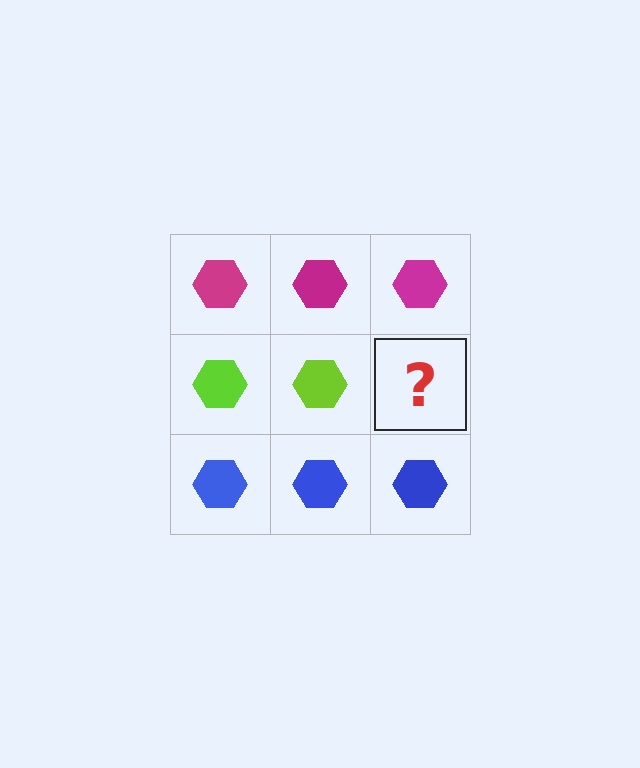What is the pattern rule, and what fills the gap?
The rule is that each row has a consistent color. The gap should be filled with a lime hexagon.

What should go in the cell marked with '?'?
The missing cell should contain a lime hexagon.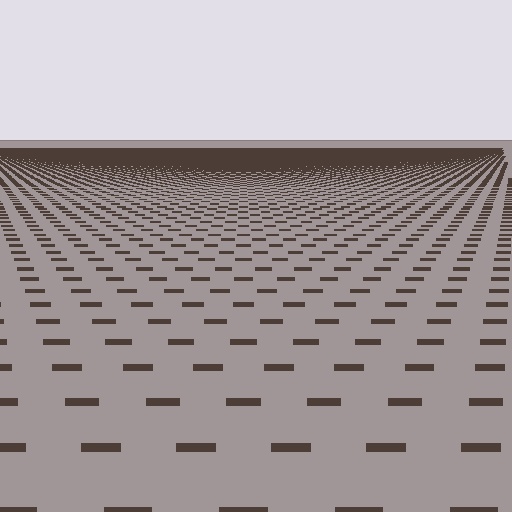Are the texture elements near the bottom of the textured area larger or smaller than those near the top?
Larger. Near the bottom, elements are closer to the viewer and appear at a bigger on-screen size.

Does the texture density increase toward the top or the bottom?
Density increases toward the top.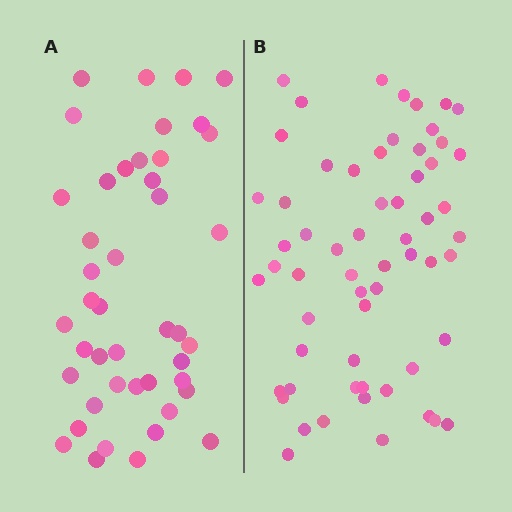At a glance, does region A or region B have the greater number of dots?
Region B (the right region) has more dots.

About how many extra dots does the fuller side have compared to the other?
Region B has approximately 15 more dots than region A.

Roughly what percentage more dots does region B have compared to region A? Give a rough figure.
About 35% more.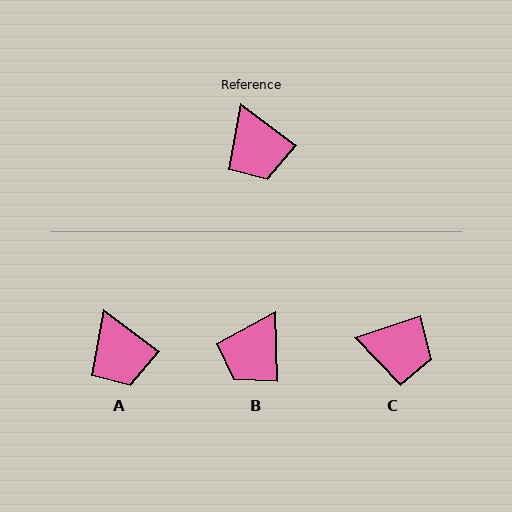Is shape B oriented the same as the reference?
No, it is off by about 51 degrees.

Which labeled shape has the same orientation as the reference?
A.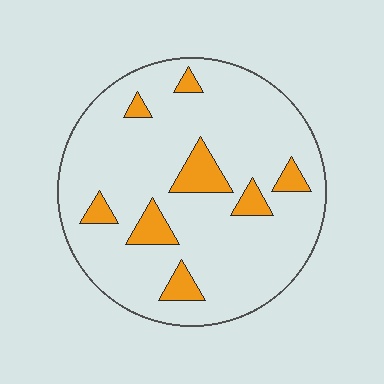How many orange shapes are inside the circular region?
8.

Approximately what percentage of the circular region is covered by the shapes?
Approximately 15%.